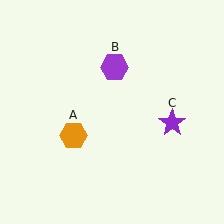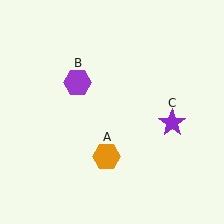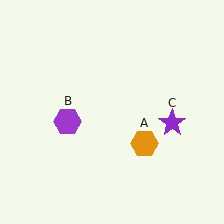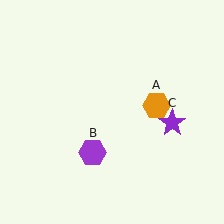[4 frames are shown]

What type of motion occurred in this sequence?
The orange hexagon (object A), purple hexagon (object B) rotated counterclockwise around the center of the scene.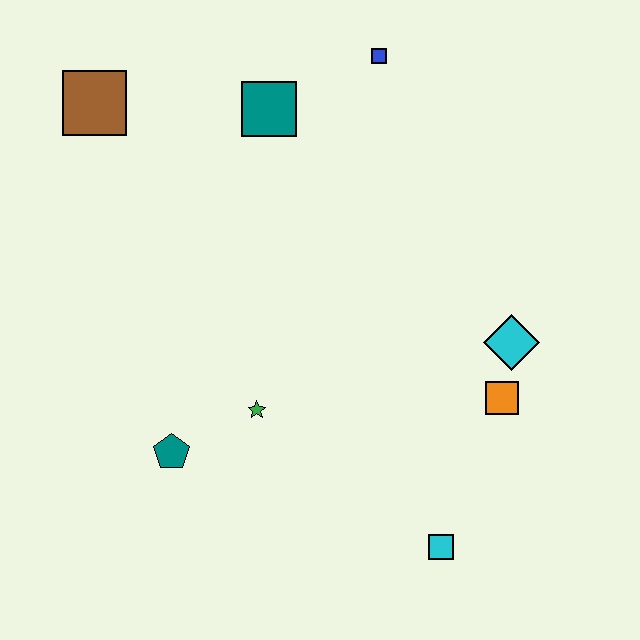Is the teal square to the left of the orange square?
Yes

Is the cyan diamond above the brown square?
No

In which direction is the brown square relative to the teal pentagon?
The brown square is above the teal pentagon.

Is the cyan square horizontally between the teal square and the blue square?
No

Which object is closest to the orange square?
The cyan diamond is closest to the orange square.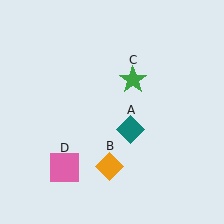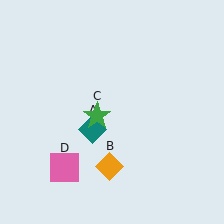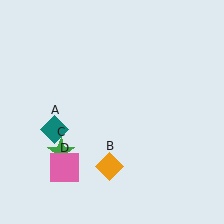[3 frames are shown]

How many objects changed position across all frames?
2 objects changed position: teal diamond (object A), green star (object C).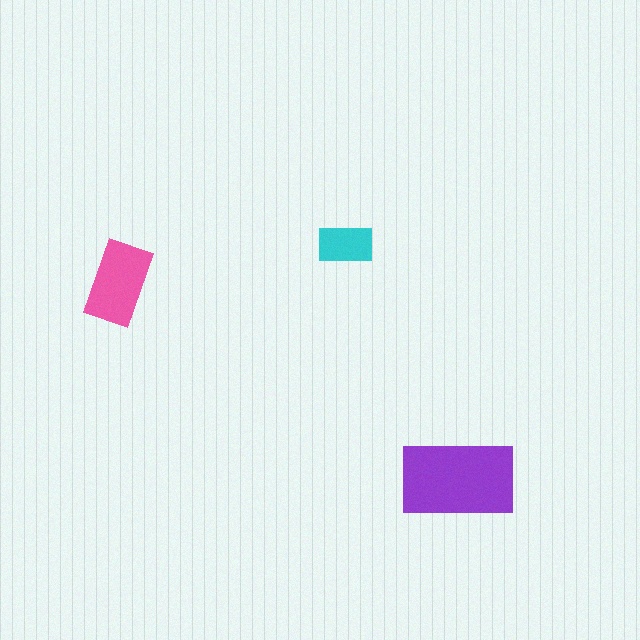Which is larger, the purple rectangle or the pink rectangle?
The purple one.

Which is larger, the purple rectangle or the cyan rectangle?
The purple one.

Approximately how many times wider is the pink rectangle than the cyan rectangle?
About 1.5 times wider.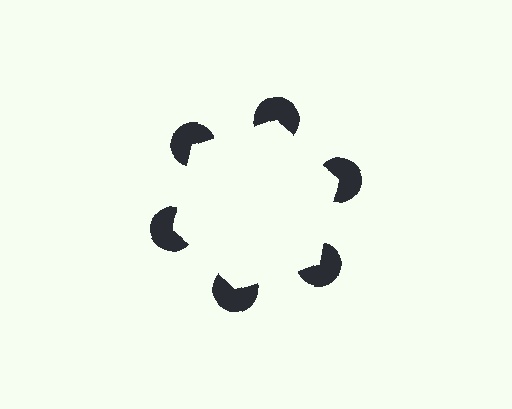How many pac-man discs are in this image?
There are 6 — one at each vertex of the illusory hexagon.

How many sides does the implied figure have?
6 sides.